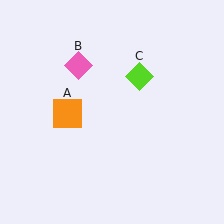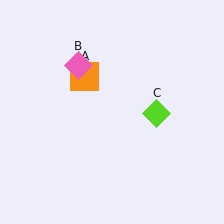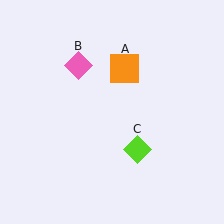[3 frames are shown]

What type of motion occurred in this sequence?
The orange square (object A), lime diamond (object C) rotated clockwise around the center of the scene.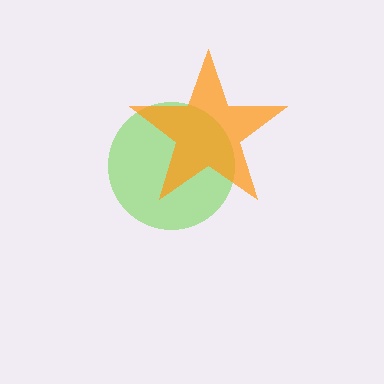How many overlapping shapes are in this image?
There are 2 overlapping shapes in the image.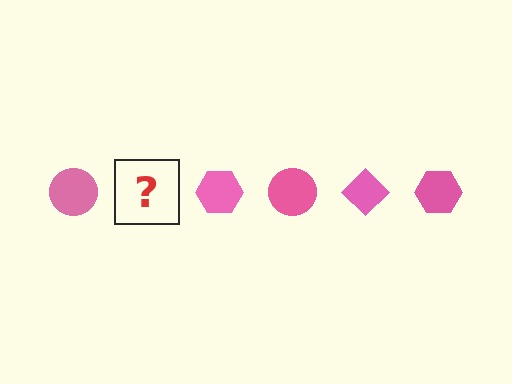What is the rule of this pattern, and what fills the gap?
The rule is that the pattern cycles through circle, diamond, hexagon shapes in pink. The gap should be filled with a pink diamond.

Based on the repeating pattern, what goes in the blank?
The blank should be a pink diamond.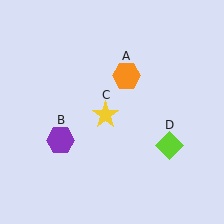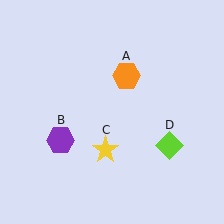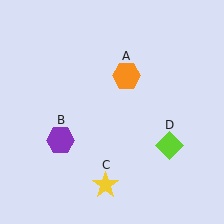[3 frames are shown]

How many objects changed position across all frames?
1 object changed position: yellow star (object C).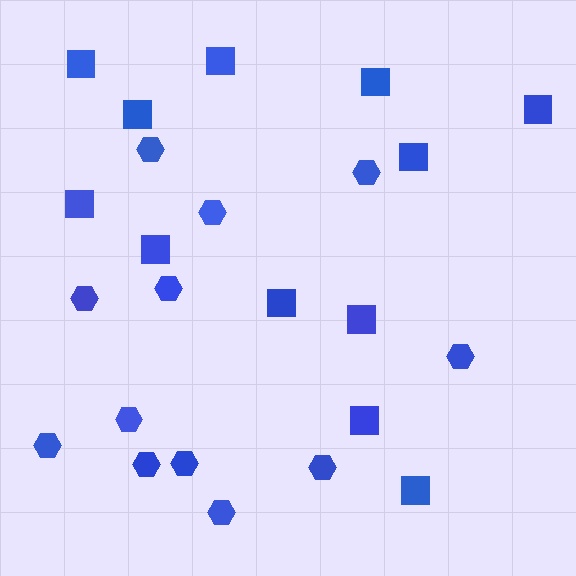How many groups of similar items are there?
There are 2 groups: one group of hexagons (12) and one group of squares (12).